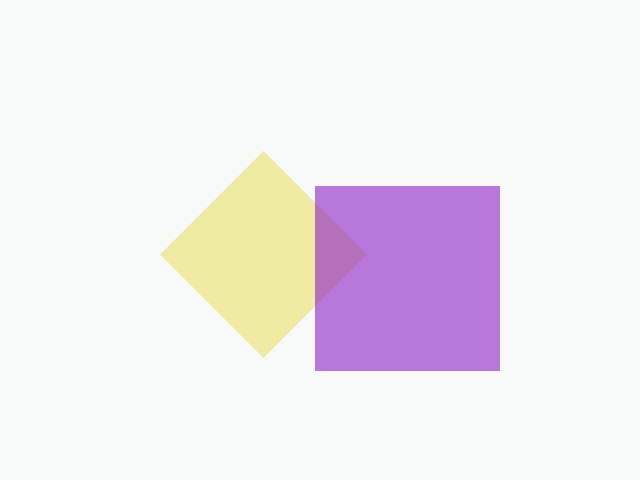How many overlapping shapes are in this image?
There are 2 overlapping shapes in the image.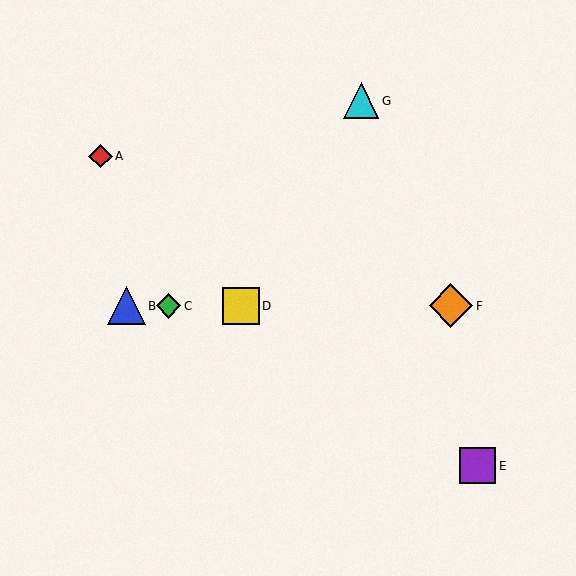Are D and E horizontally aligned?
No, D is at y≈306 and E is at y≈466.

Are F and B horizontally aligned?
Yes, both are at y≈306.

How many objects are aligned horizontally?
4 objects (B, C, D, F) are aligned horizontally.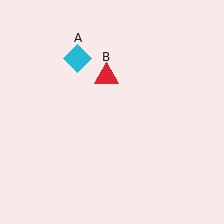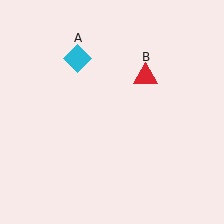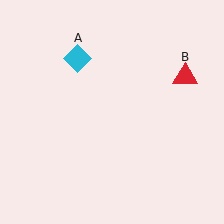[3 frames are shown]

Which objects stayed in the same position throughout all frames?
Cyan diamond (object A) remained stationary.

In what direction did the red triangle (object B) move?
The red triangle (object B) moved right.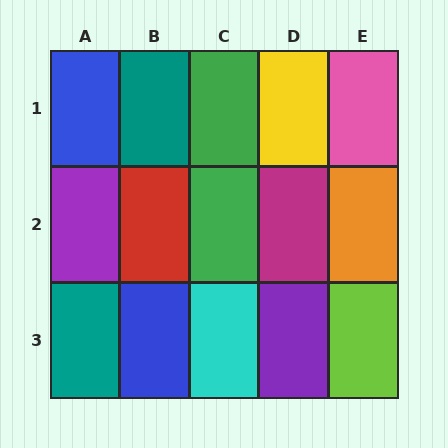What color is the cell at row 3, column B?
Blue.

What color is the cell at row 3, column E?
Lime.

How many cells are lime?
1 cell is lime.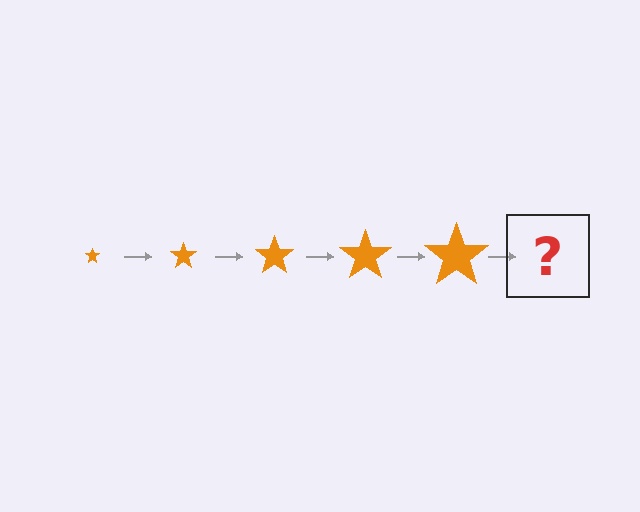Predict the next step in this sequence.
The next step is an orange star, larger than the previous one.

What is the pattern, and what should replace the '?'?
The pattern is that the star gets progressively larger each step. The '?' should be an orange star, larger than the previous one.